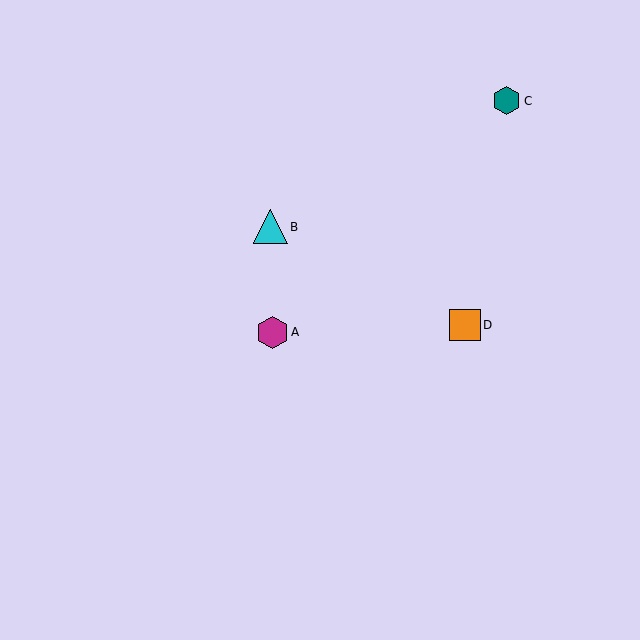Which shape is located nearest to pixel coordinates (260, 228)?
The cyan triangle (labeled B) at (270, 227) is nearest to that location.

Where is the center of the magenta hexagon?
The center of the magenta hexagon is at (272, 332).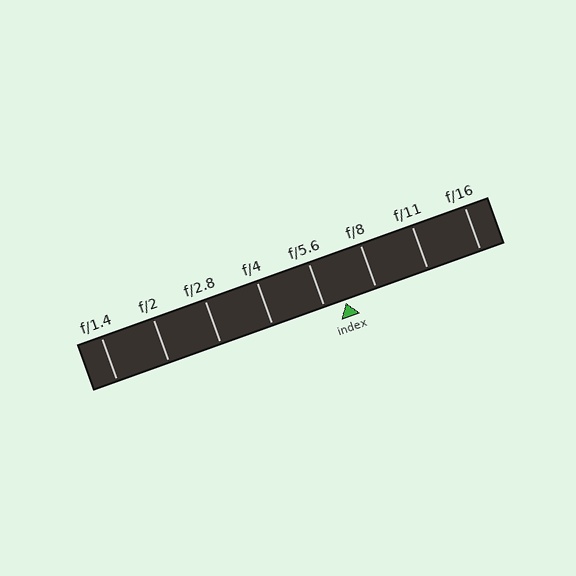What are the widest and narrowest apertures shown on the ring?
The widest aperture shown is f/1.4 and the narrowest is f/16.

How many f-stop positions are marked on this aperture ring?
There are 8 f-stop positions marked.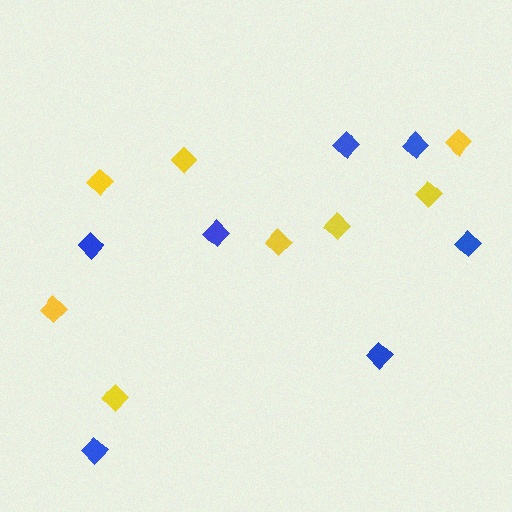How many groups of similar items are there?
There are 2 groups: one group of blue diamonds (7) and one group of yellow diamonds (8).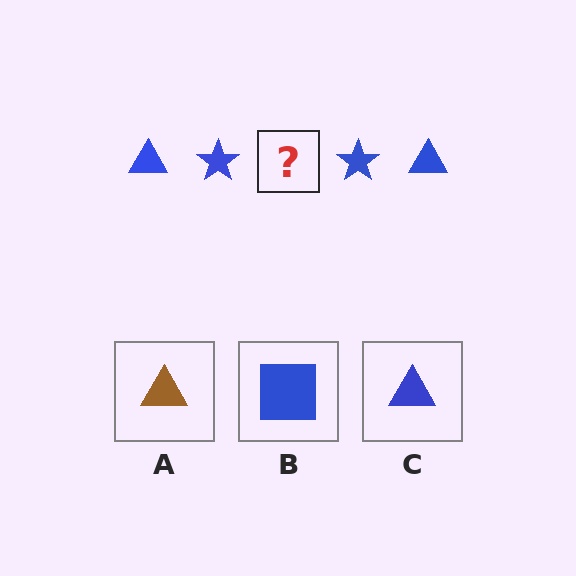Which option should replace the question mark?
Option C.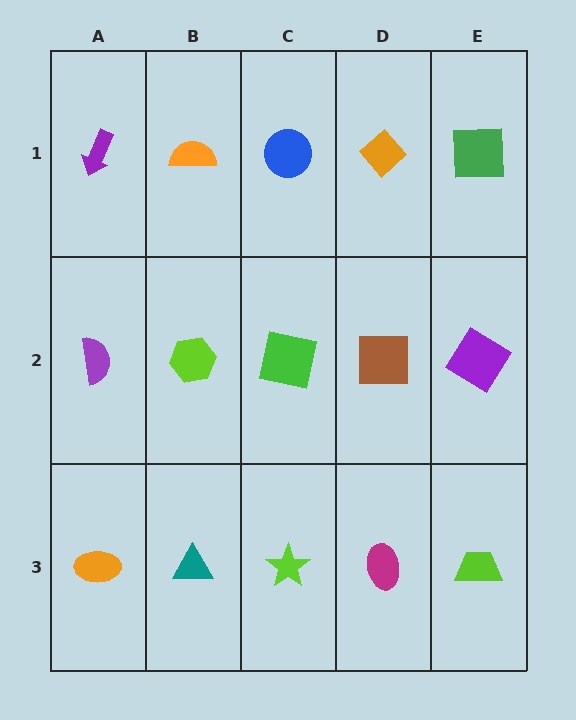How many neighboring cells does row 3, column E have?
2.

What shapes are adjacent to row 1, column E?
A purple diamond (row 2, column E), an orange diamond (row 1, column D).